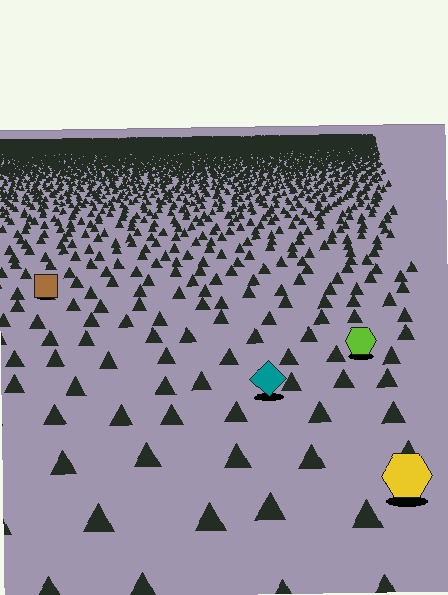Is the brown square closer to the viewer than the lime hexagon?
No. The lime hexagon is closer — you can tell from the texture gradient: the ground texture is coarser near it.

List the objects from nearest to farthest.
From nearest to farthest: the yellow hexagon, the teal diamond, the lime hexagon, the brown square.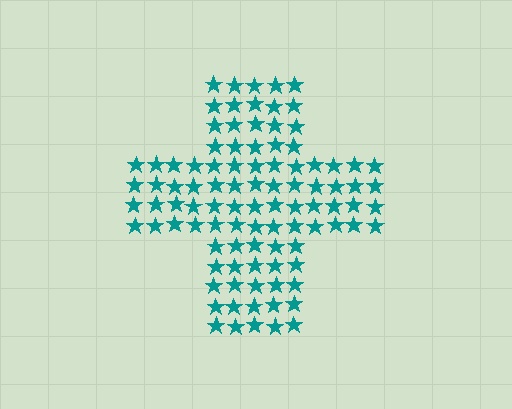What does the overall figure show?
The overall figure shows a cross.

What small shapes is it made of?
It is made of small stars.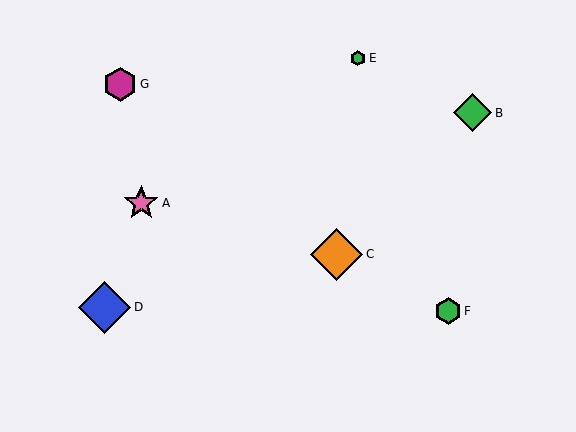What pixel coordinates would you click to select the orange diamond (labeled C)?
Click at (337, 254) to select the orange diamond C.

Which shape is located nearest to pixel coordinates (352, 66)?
The green hexagon (labeled E) at (358, 58) is nearest to that location.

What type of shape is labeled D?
Shape D is a blue diamond.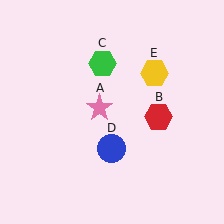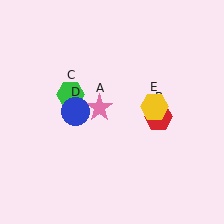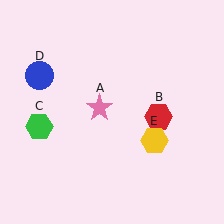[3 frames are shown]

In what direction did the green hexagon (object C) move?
The green hexagon (object C) moved down and to the left.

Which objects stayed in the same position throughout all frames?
Pink star (object A) and red hexagon (object B) remained stationary.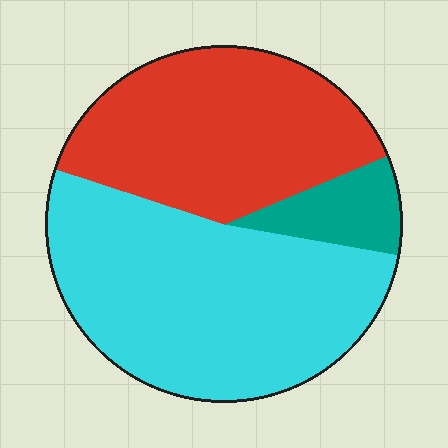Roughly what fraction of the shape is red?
Red covers about 40% of the shape.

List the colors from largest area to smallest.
From largest to smallest: cyan, red, teal.